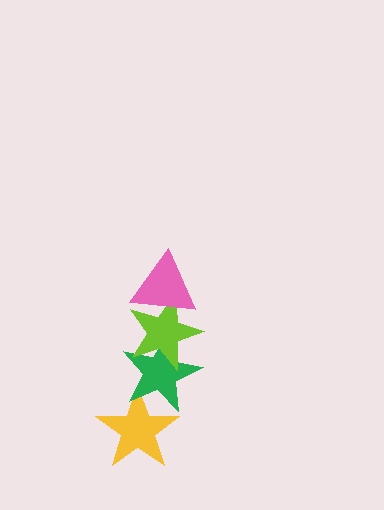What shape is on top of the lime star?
The pink triangle is on top of the lime star.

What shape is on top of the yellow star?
The green star is on top of the yellow star.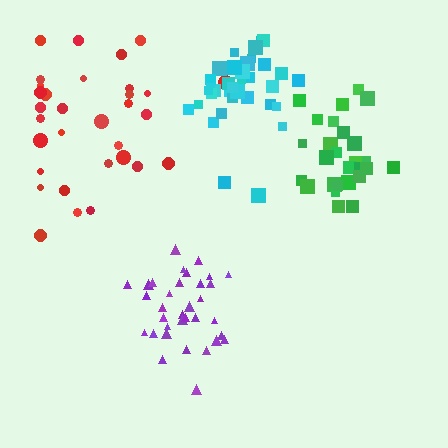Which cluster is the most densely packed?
Purple.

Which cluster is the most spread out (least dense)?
Red.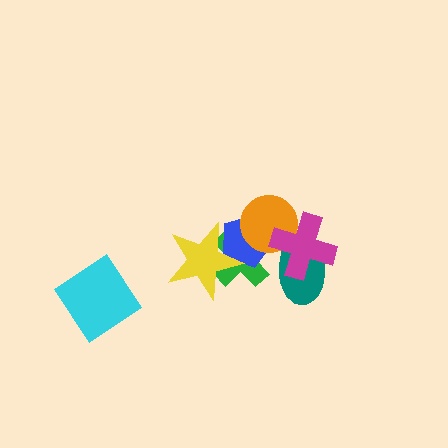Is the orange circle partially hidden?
Yes, it is partially covered by another shape.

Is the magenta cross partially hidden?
No, no other shape covers it.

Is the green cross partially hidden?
Yes, it is partially covered by another shape.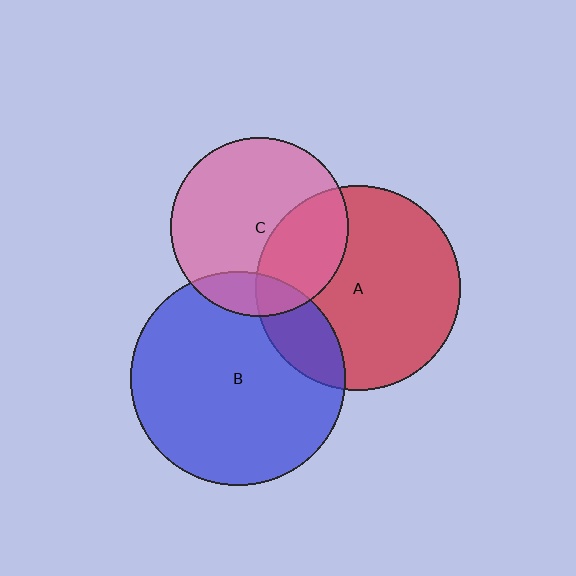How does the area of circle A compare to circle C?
Approximately 1.3 times.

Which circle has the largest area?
Circle B (blue).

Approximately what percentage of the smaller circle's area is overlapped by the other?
Approximately 30%.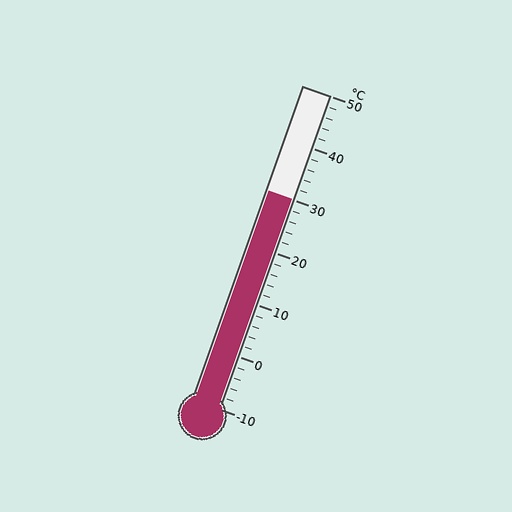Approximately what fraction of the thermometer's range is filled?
The thermometer is filled to approximately 65% of its range.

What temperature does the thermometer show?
The thermometer shows approximately 30°C.